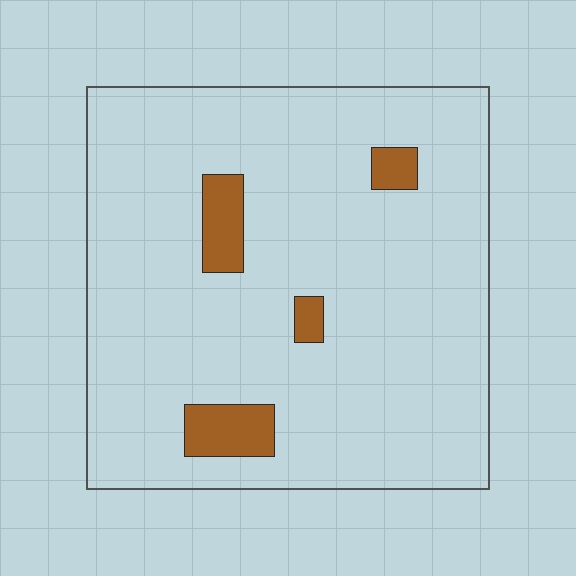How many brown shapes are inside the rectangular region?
4.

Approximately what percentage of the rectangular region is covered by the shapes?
Approximately 10%.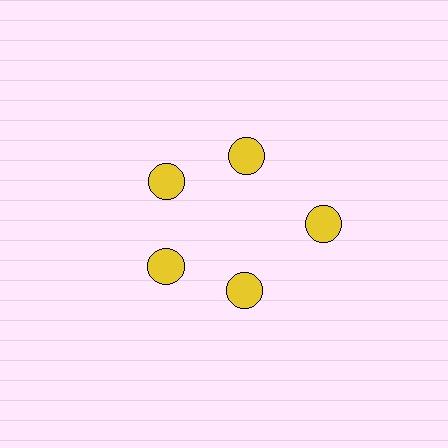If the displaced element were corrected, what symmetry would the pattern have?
It would have 5-fold rotational symmetry — the pattern would map onto itself every 72 degrees.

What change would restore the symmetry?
The symmetry would be restored by moving it inward, back onto the ring so that all 5 circles sit at equal angles and equal distance from the center.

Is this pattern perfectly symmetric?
No. The 5 yellow circles are arranged in a ring, but one element near the 3 o'clock position is pushed outward from the center, breaking the 5-fold rotational symmetry.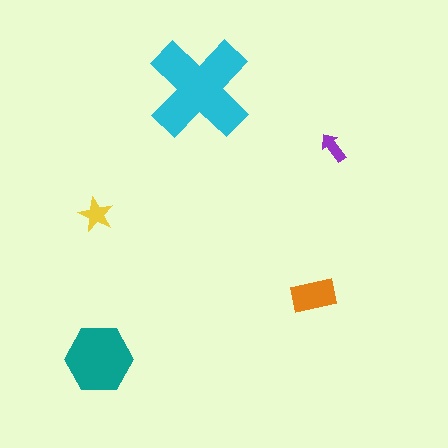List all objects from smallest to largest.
The purple arrow, the yellow star, the orange rectangle, the teal hexagon, the cyan cross.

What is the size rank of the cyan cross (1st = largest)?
1st.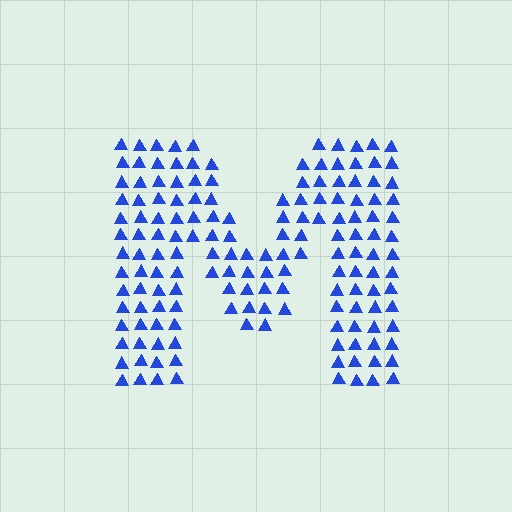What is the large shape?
The large shape is the letter M.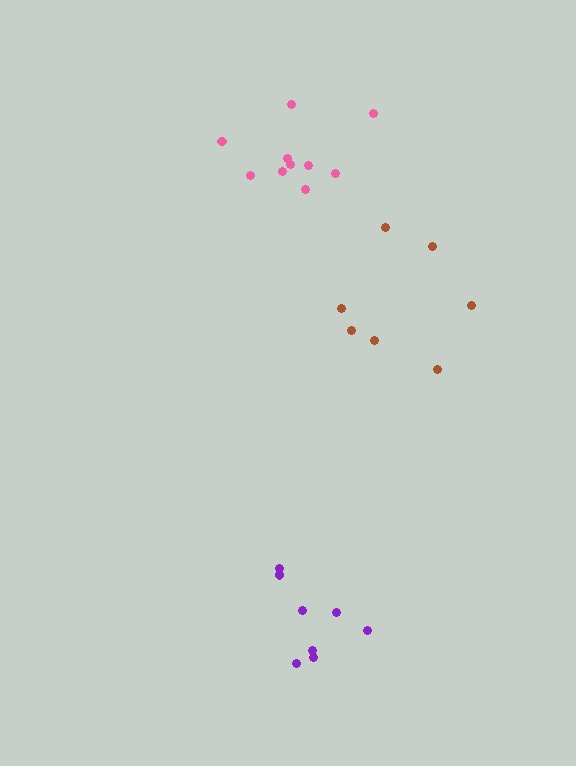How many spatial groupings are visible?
There are 3 spatial groupings.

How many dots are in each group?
Group 1: 10 dots, Group 2: 7 dots, Group 3: 8 dots (25 total).